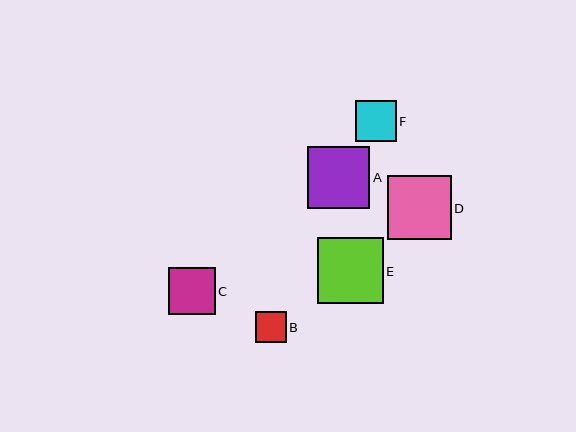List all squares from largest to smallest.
From largest to smallest: E, D, A, C, F, B.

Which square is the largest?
Square E is the largest with a size of approximately 66 pixels.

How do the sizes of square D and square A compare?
Square D and square A are approximately the same size.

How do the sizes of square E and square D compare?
Square E and square D are approximately the same size.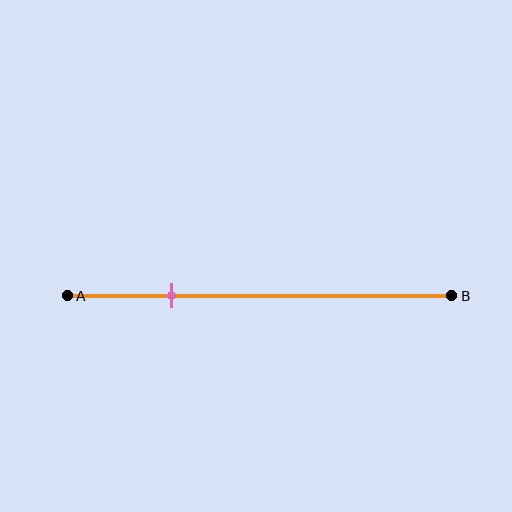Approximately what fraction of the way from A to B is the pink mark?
The pink mark is approximately 25% of the way from A to B.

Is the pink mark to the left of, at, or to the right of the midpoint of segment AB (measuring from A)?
The pink mark is to the left of the midpoint of segment AB.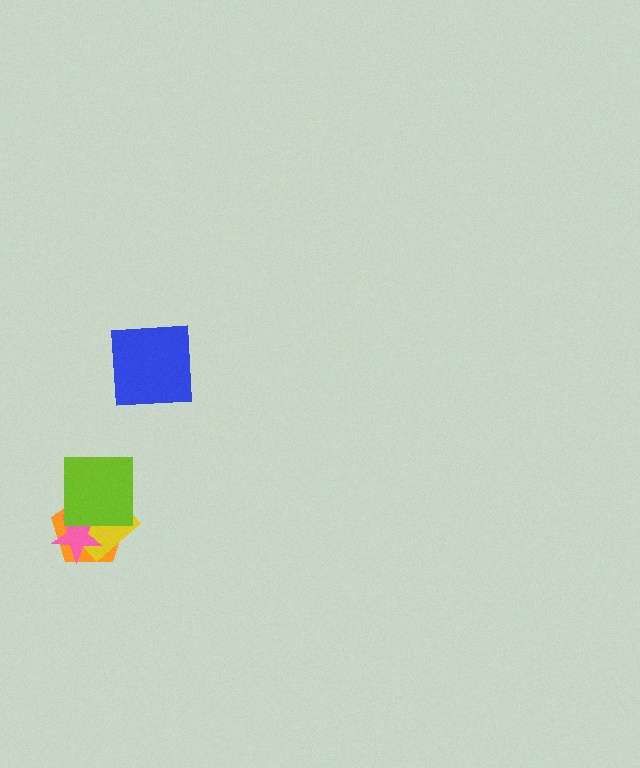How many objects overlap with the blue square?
0 objects overlap with the blue square.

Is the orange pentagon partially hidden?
Yes, it is partially covered by another shape.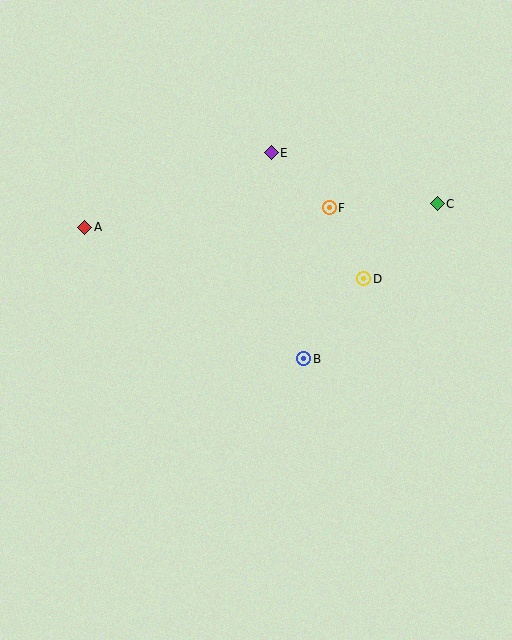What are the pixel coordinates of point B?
Point B is at (304, 359).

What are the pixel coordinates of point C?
Point C is at (437, 204).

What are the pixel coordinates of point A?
Point A is at (85, 227).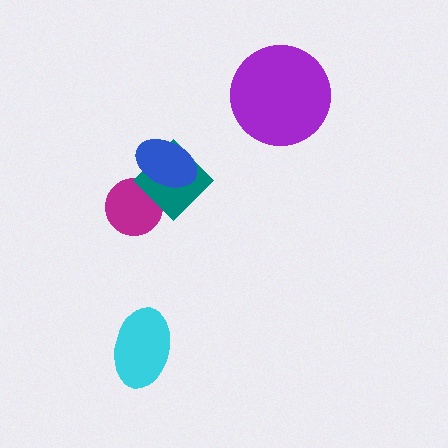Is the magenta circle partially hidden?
Yes, it is partially covered by another shape.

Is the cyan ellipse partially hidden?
No, no other shape covers it.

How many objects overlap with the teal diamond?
2 objects overlap with the teal diamond.